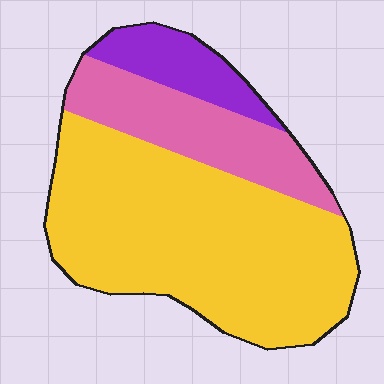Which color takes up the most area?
Yellow, at roughly 65%.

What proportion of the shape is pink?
Pink covers roughly 25% of the shape.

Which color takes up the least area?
Purple, at roughly 10%.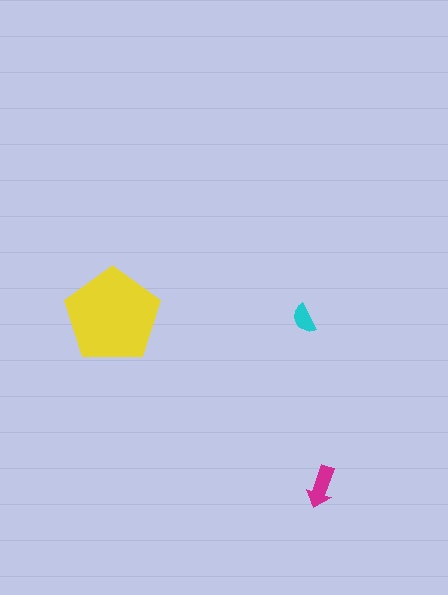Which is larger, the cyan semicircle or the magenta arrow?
The magenta arrow.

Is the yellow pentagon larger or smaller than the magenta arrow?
Larger.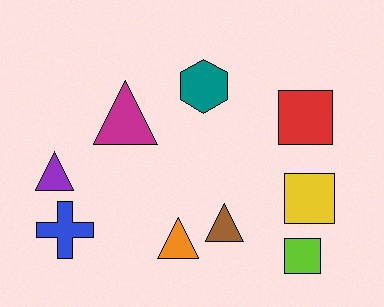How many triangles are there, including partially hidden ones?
There are 4 triangles.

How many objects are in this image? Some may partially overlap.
There are 9 objects.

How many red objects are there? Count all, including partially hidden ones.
There is 1 red object.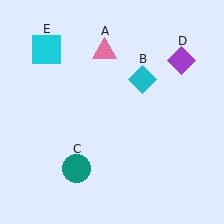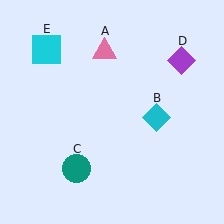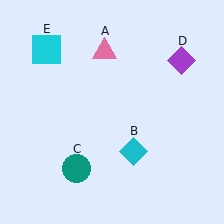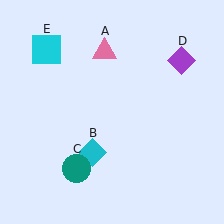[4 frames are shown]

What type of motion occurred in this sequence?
The cyan diamond (object B) rotated clockwise around the center of the scene.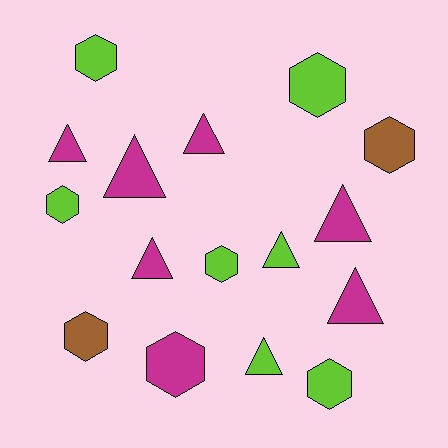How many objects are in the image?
There are 16 objects.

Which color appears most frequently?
Lime, with 7 objects.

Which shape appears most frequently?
Hexagon, with 8 objects.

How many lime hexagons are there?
There are 5 lime hexagons.